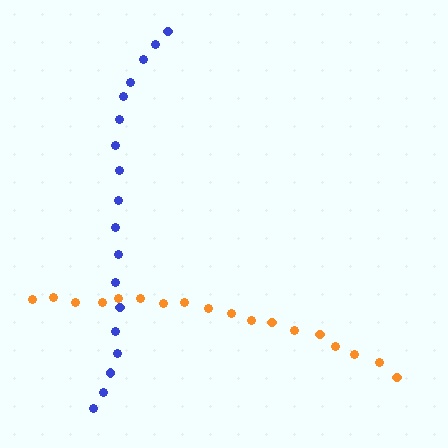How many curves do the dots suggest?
There are 2 distinct paths.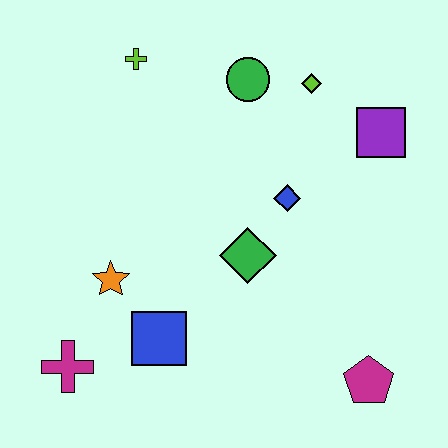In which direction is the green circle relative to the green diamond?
The green circle is above the green diamond.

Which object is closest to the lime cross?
The green circle is closest to the lime cross.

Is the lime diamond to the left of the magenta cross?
No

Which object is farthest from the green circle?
The magenta cross is farthest from the green circle.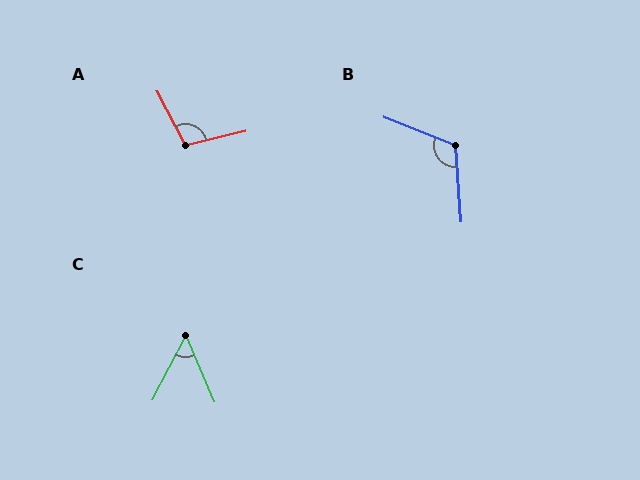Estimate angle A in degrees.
Approximately 103 degrees.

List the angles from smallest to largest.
C (50°), A (103°), B (115°).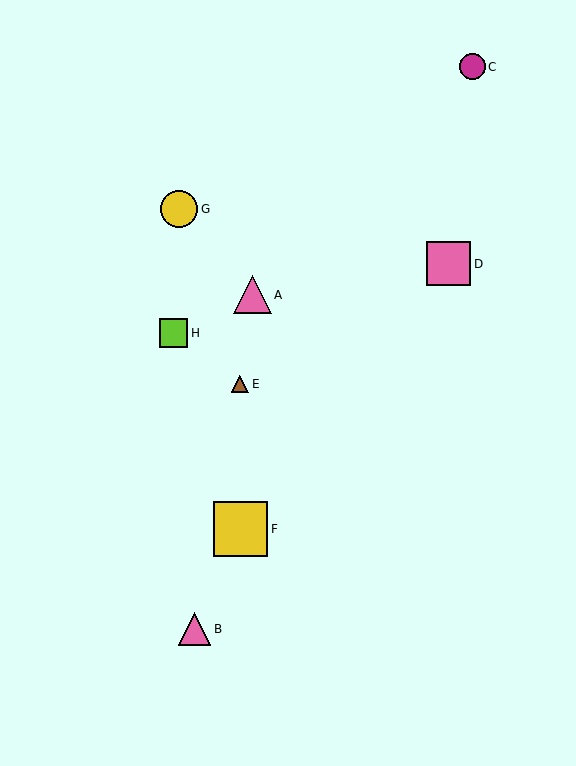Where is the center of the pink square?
The center of the pink square is at (448, 264).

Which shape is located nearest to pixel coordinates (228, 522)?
The yellow square (labeled F) at (241, 529) is nearest to that location.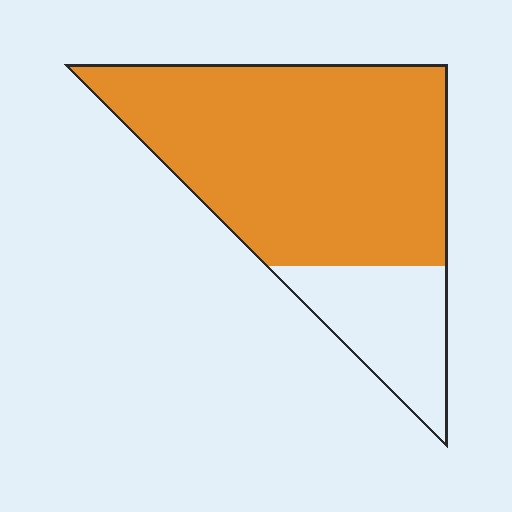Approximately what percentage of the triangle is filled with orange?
Approximately 75%.